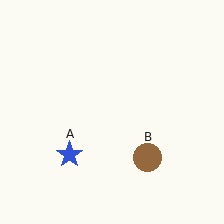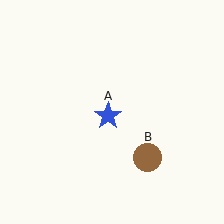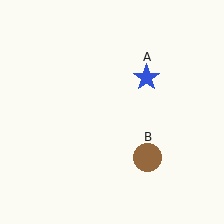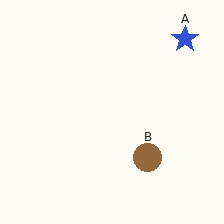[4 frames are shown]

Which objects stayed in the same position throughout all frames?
Brown circle (object B) remained stationary.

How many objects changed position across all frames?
1 object changed position: blue star (object A).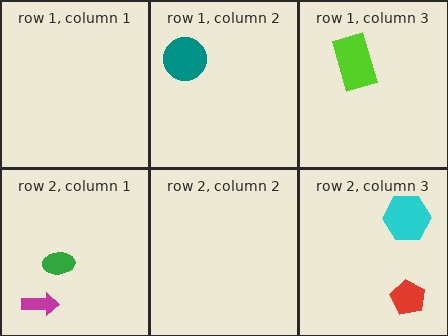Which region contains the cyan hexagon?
The row 2, column 3 region.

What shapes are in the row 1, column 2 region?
The teal circle.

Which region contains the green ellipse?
The row 2, column 1 region.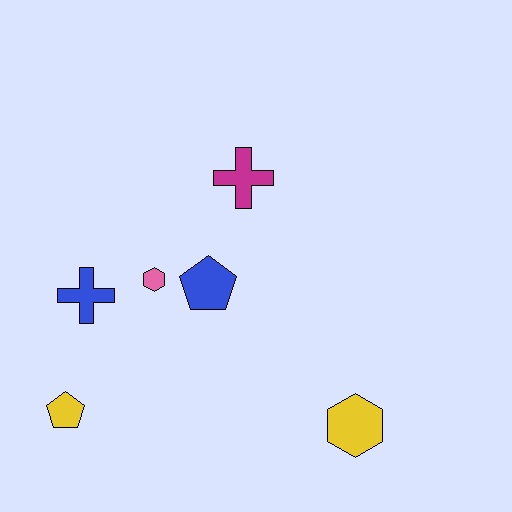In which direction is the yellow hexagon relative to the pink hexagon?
The yellow hexagon is to the right of the pink hexagon.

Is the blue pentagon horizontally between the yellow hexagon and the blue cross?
Yes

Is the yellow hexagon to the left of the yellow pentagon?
No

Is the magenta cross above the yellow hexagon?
Yes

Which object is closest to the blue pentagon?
The pink hexagon is closest to the blue pentagon.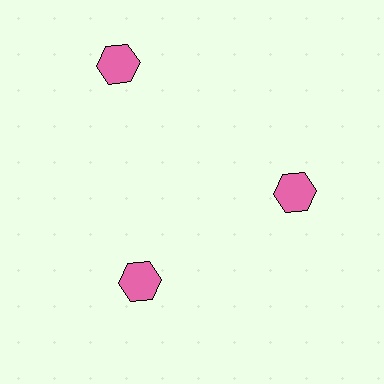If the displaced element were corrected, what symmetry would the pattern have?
It would have 3-fold rotational symmetry — the pattern would map onto itself every 120 degrees.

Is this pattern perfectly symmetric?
No. The 3 pink hexagons are arranged in a ring, but one element near the 11 o'clock position is pushed outward from the center, breaking the 3-fold rotational symmetry.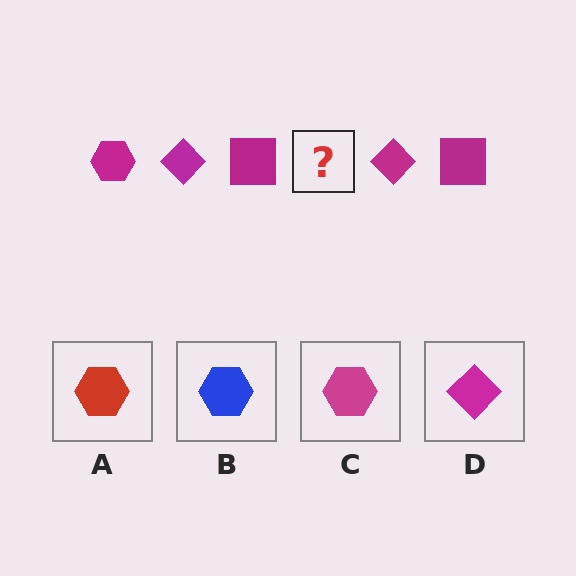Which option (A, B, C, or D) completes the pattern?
C.